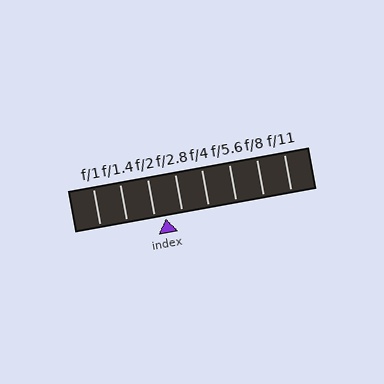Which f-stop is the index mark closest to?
The index mark is closest to f/2.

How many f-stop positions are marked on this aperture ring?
There are 8 f-stop positions marked.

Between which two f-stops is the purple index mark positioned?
The index mark is between f/2 and f/2.8.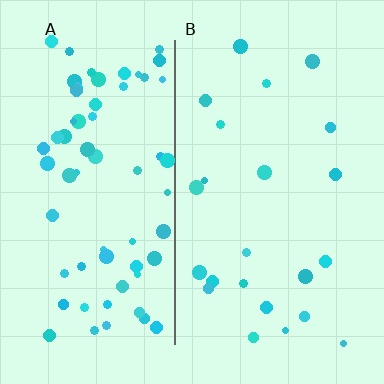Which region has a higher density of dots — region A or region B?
A (the left).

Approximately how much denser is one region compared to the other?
Approximately 3.0× — region A over region B.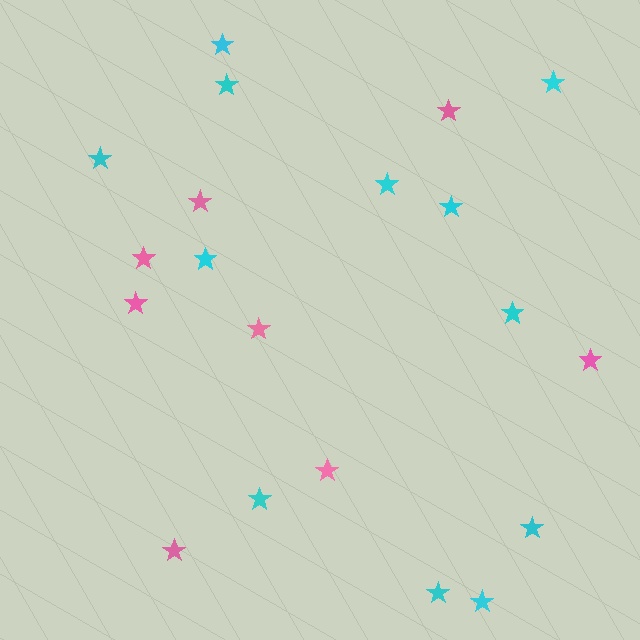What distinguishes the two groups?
There are 2 groups: one group of cyan stars (12) and one group of pink stars (8).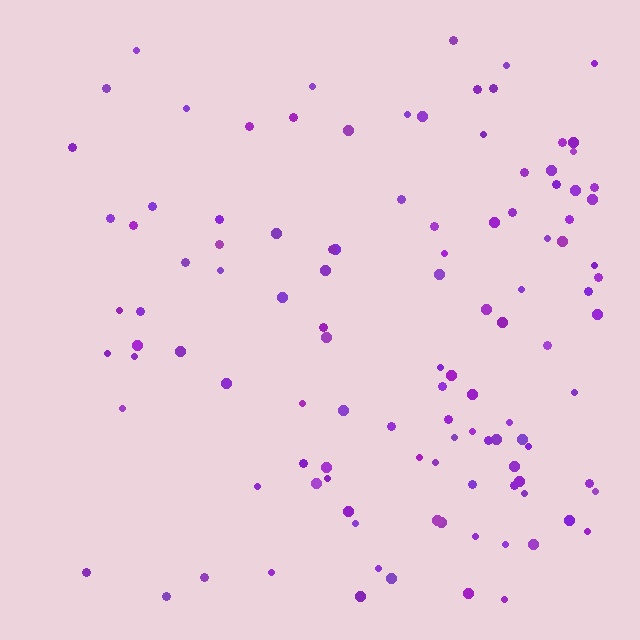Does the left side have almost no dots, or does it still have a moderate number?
Still a moderate number, just noticeably fewer than the right.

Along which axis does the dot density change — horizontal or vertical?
Horizontal.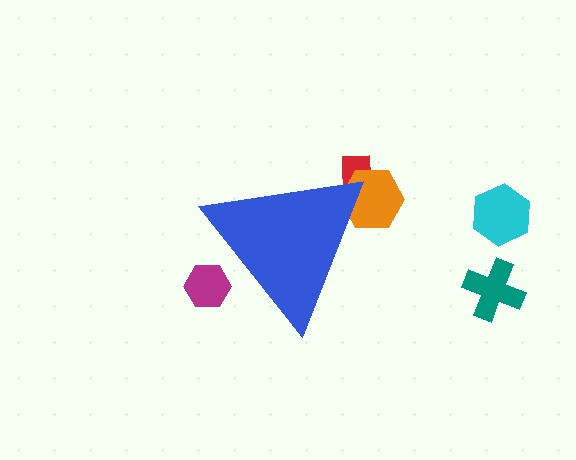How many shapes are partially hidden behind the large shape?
4 shapes are partially hidden.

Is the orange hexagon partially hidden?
Yes, the orange hexagon is partially hidden behind the blue triangle.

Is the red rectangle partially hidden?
Yes, the red rectangle is partially hidden behind the blue triangle.